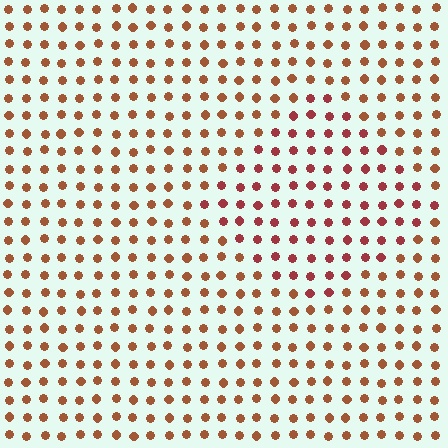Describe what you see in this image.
The image is filled with small brown elements in a uniform arrangement. A diamond-shaped region is visible where the elements are tinted to a slightly different hue, forming a subtle color boundary.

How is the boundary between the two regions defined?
The boundary is defined purely by a slight shift in hue (about 26 degrees). Spacing, size, and orientation are identical on both sides.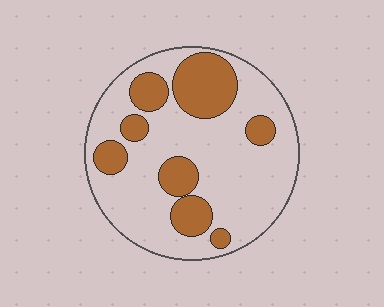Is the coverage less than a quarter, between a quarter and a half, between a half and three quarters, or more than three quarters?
Between a quarter and a half.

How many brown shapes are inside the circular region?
8.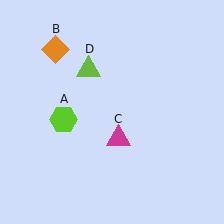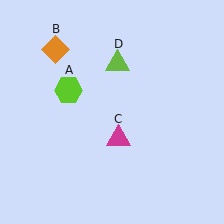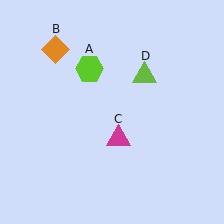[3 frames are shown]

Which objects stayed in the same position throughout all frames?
Orange diamond (object B) and magenta triangle (object C) remained stationary.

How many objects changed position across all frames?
2 objects changed position: lime hexagon (object A), lime triangle (object D).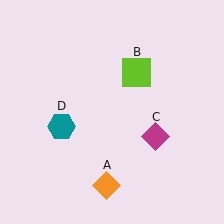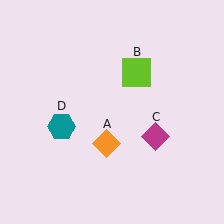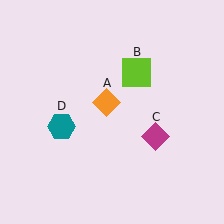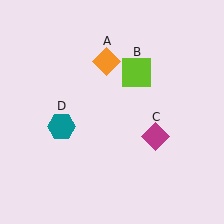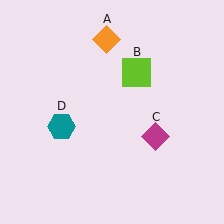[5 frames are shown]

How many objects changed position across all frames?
1 object changed position: orange diamond (object A).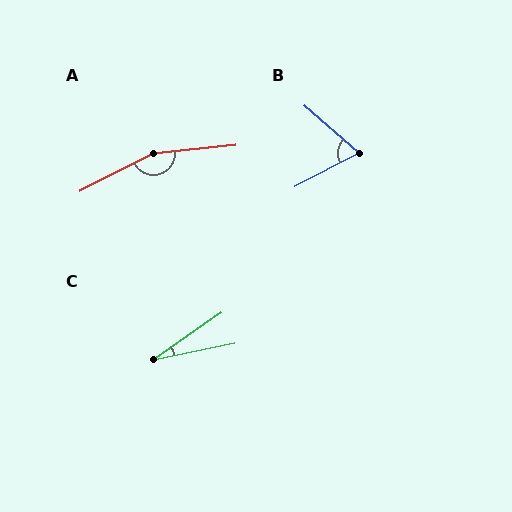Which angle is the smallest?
C, at approximately 23 degrees.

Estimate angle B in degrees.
Approximately 68 degrees.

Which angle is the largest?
A, at approximately 159 degrees.